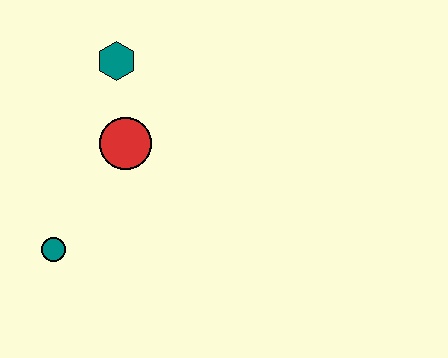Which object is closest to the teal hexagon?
The red circle is closest to the teal hexagon.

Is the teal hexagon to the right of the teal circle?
Yes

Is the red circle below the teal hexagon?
Yes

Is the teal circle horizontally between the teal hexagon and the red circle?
No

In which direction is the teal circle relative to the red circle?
The teal circle is below the red circle.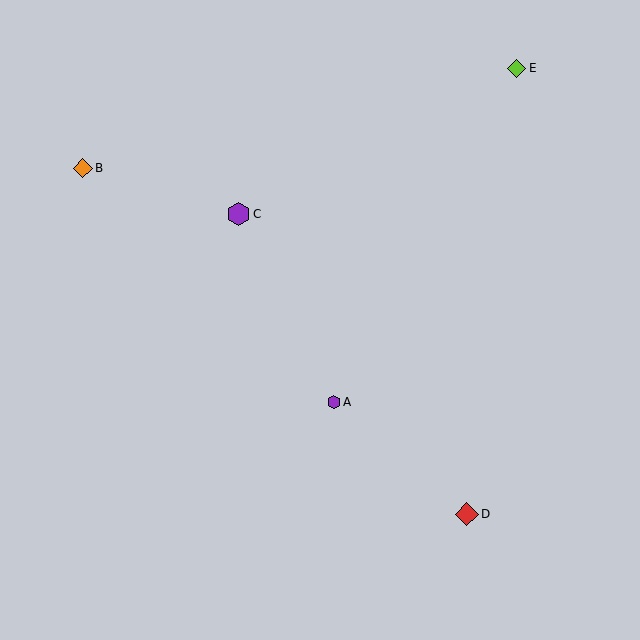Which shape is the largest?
The purple hexagon (labeled C) is the largest.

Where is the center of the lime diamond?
The center of the lime diamond is at (517, 68).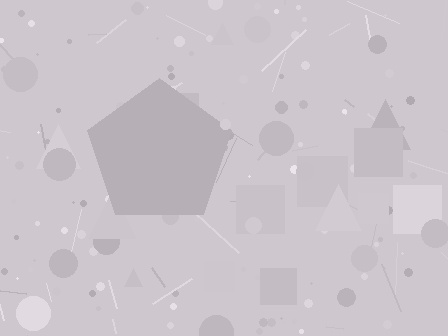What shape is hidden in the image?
A pentagon is hidden in the image.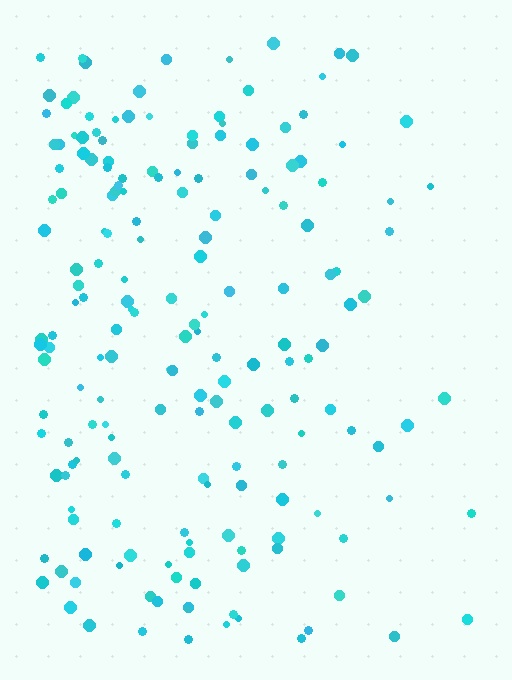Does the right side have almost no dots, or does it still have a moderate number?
Still a moderate number, just noticeably fewer than the left.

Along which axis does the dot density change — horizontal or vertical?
Horizontal.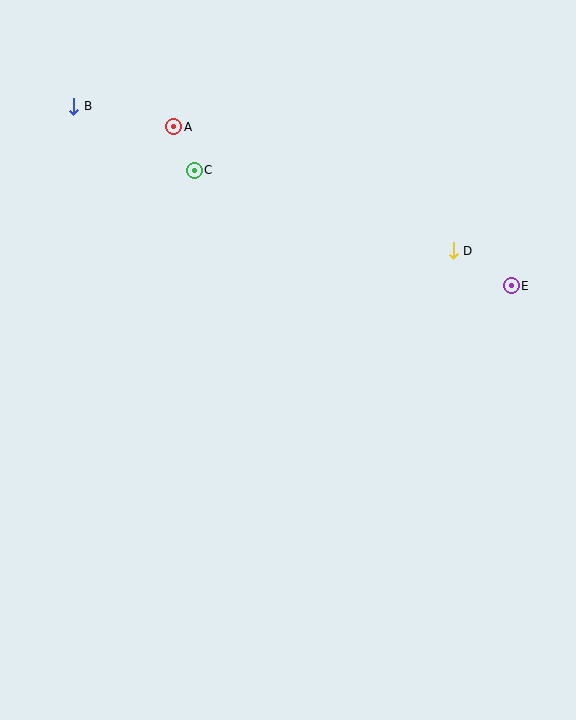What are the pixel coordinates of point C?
Point C is at (194, 170).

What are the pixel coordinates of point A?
Point A is at (174, 127).